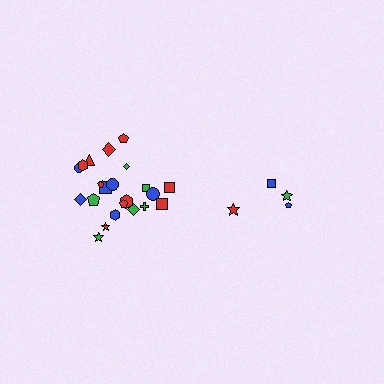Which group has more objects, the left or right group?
The left group.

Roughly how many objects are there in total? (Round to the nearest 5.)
Roughly 30 objects in total.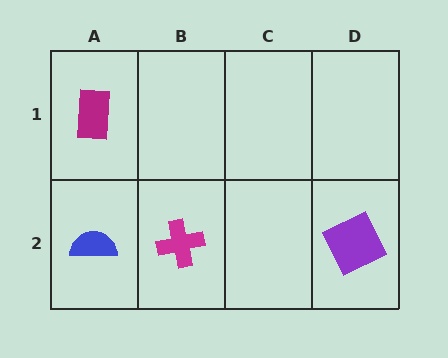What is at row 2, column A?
A blue semicircle.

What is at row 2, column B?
A magenta cross.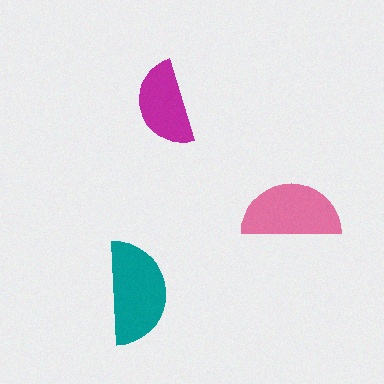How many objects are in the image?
There are 3 objects in the image.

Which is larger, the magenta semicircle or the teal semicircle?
The teal one.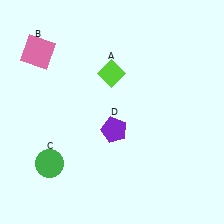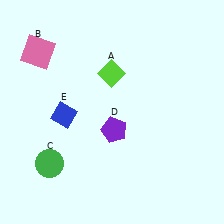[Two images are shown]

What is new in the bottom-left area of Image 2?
A blue diamond (E) was added in the bottom-left area of Image 2.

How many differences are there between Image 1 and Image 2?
There is 1 difference between the two images.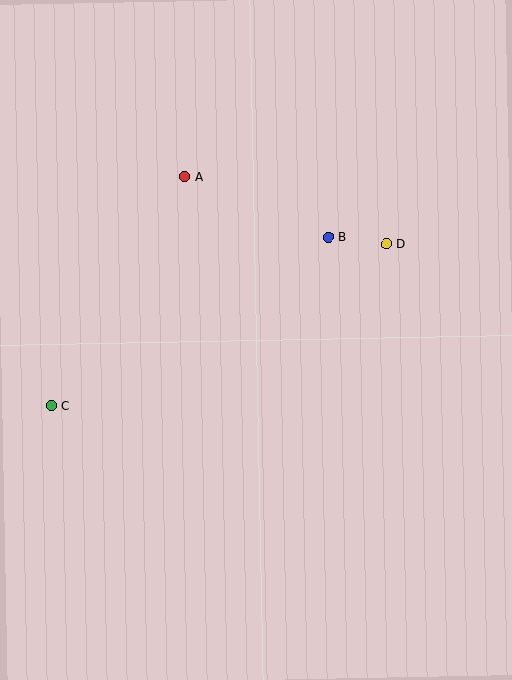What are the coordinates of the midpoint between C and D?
The midpoint between C and D is at (219, 325).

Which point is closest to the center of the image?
Point B at (328, 237) is closest to the center.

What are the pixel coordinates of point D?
Point D is at (386, 244).